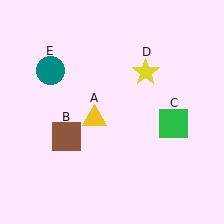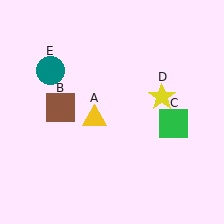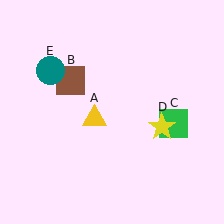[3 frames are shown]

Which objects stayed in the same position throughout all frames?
Yellow triangle (object A) and green square (object C) and teal circle (object E) remained stationary.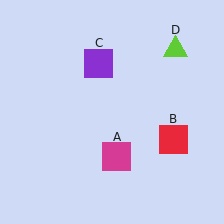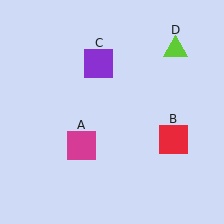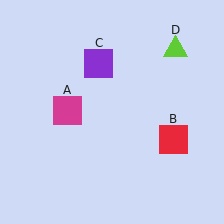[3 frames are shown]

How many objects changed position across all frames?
1 object changed position: magenta square (object A).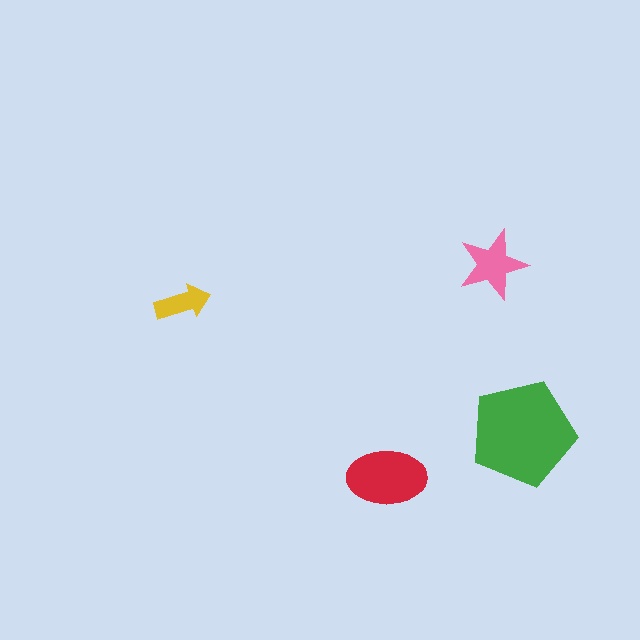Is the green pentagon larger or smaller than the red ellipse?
Larger.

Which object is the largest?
The green pentagon.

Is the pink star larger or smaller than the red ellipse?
Smaller.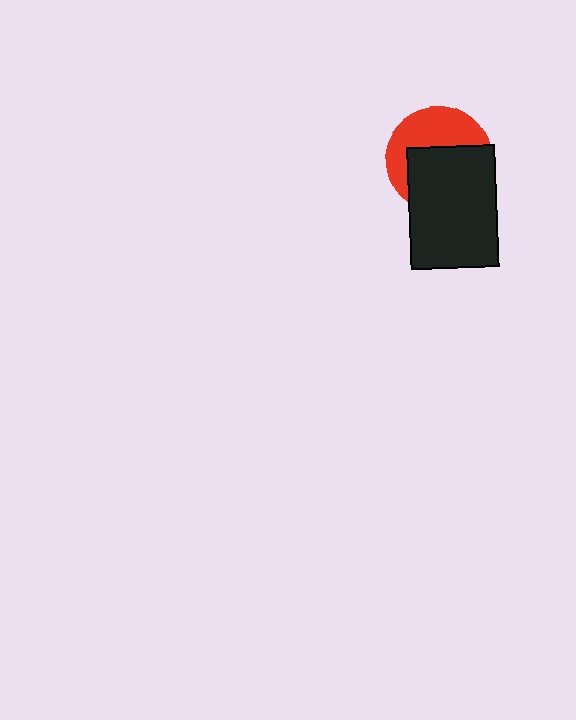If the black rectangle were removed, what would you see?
You would see the complete red circle.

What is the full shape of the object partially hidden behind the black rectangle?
The partially hidden object is a red circle.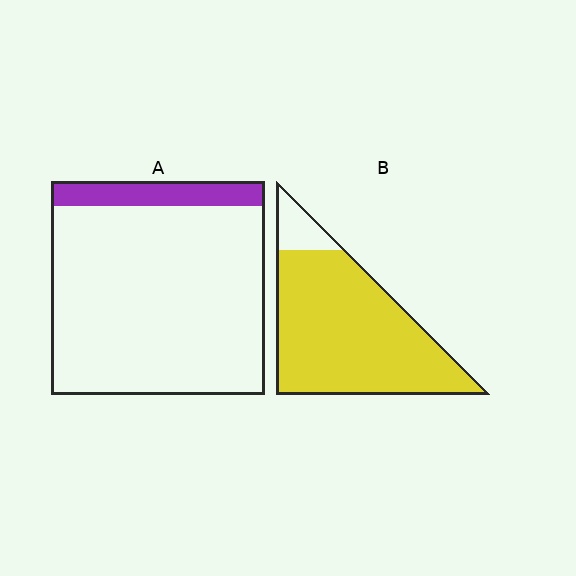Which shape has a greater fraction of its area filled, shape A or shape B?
Shape B.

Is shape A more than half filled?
No.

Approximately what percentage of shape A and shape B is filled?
A is approximately 10% and B is approximately 90%.